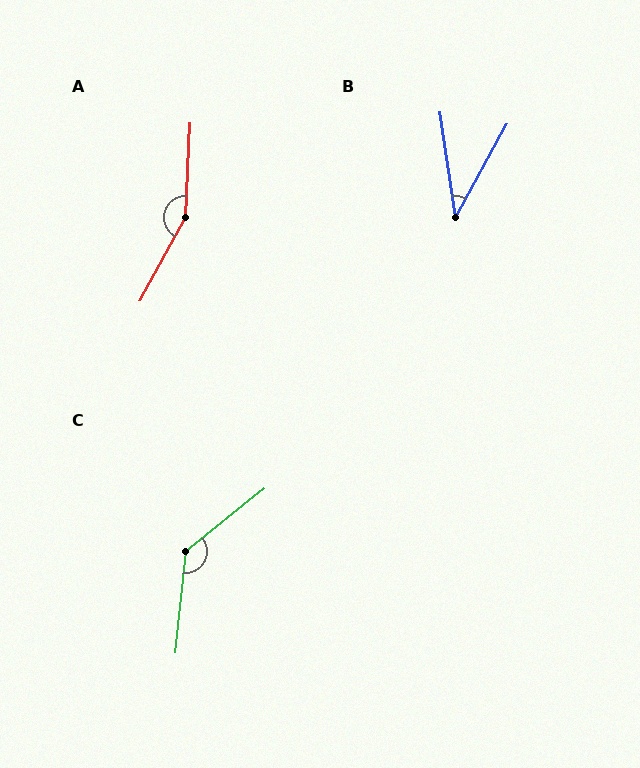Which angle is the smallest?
B, at approximately 38 degrees.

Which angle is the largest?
A, at approximately 155 degrees.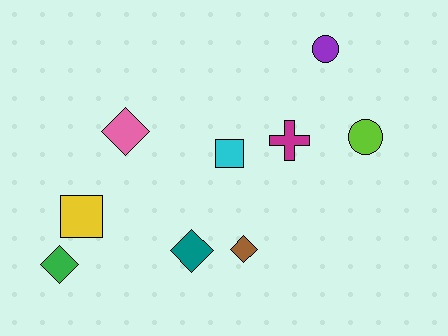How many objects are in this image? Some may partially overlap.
There are 9 objects.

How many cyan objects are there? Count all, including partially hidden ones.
There is 1 cyan object.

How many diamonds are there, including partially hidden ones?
There are 4 diamonds.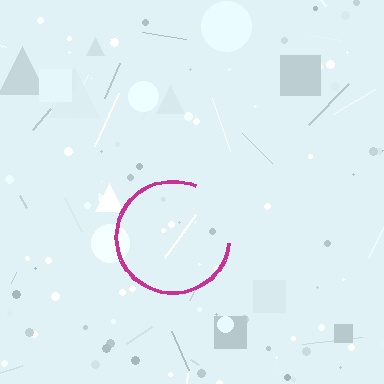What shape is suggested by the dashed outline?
The dashed outline suggests a circle.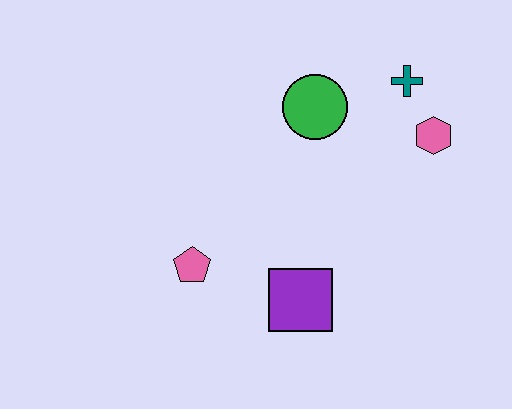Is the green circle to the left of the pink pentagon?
No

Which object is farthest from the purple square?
The teal cross is farthest from the purple square.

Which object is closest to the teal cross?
The pink hexagon is closest to the teal cross.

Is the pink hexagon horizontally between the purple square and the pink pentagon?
No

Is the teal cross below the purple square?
No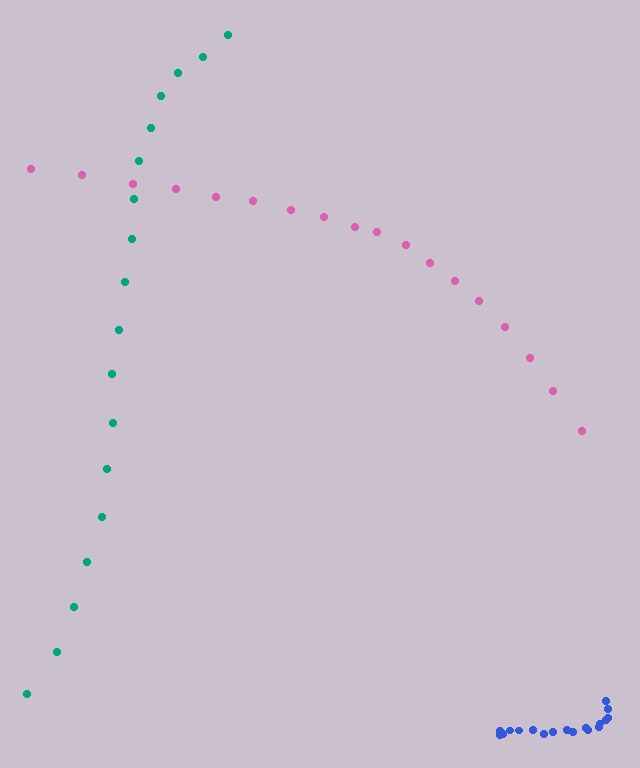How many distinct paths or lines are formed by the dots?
There are 3 distinct paths.